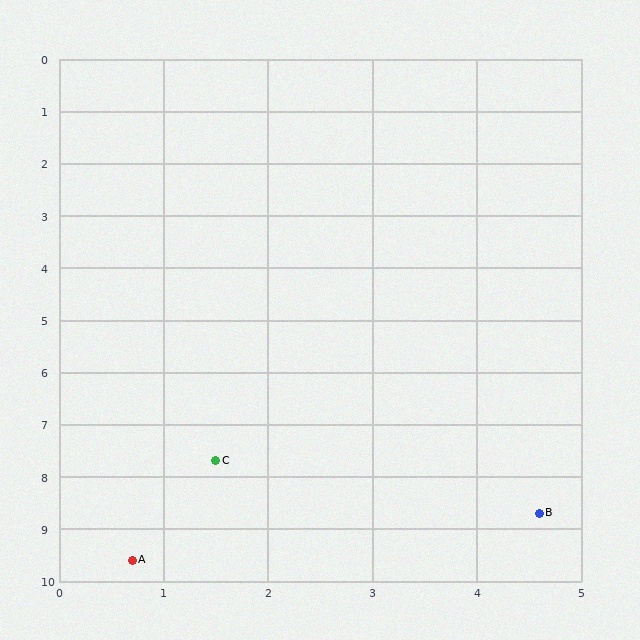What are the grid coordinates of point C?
Point C is at approximately (1.5, 7.7).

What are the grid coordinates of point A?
Point A is at approximately (0.7, 9.6).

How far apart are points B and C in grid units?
Points B and C are about 3.3 grid units apart.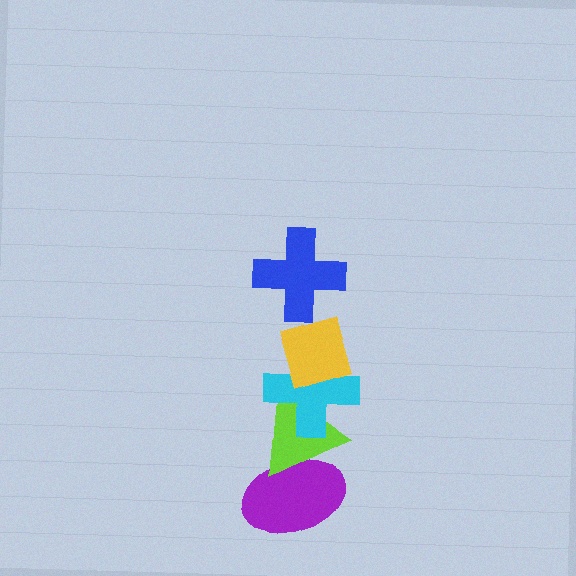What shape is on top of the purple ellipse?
The lime triangle is on top of the purple ellipse.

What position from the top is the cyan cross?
The cyan cross is 3rd from the top.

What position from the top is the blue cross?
The blue cross is 1st from the top.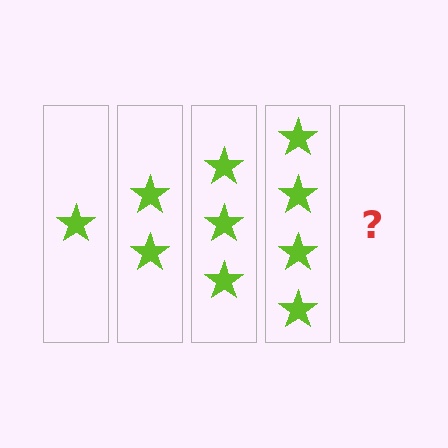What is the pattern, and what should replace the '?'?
The pattern is that each step adds one more star. The '?' should be 5 stars.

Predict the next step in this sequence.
The next step is 5 stars.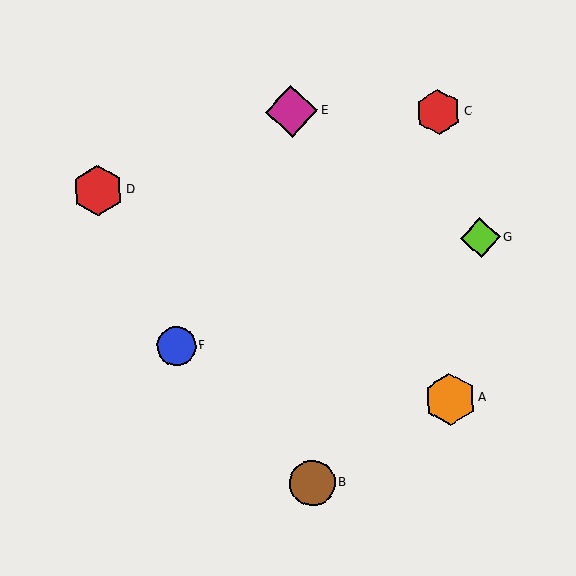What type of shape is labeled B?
Shape B is a brown circle.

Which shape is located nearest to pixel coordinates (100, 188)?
The red hexagon (labeled D) at (98, 191) is nearest to that location.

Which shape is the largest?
The magenta diamond (labeled E) is the largest.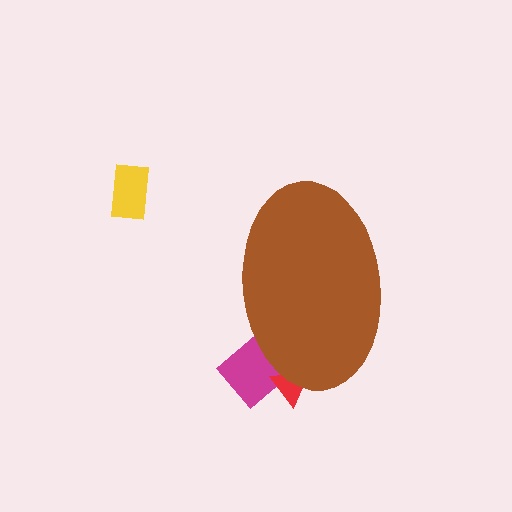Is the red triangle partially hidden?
Yes, the red triangle is partially hidden behind the brown ellipse.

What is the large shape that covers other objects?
A brown ellipse.